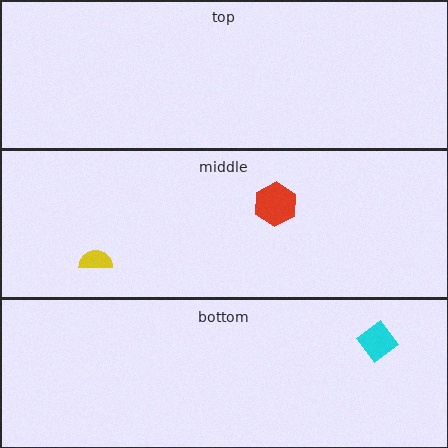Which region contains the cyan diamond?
The bottom region.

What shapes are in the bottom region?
The cyan diamond.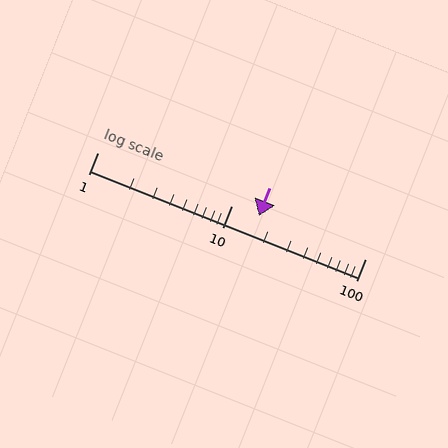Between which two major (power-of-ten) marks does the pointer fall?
The pointer is between 10 and 100.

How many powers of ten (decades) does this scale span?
The scale spans 2 decades, from 1 to 100.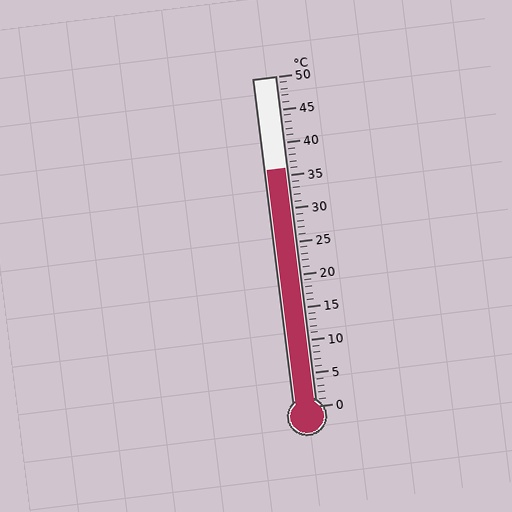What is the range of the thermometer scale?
The thermometer scale ranges from 0°C to 50°C.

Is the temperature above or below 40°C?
The temperature is below 40°C.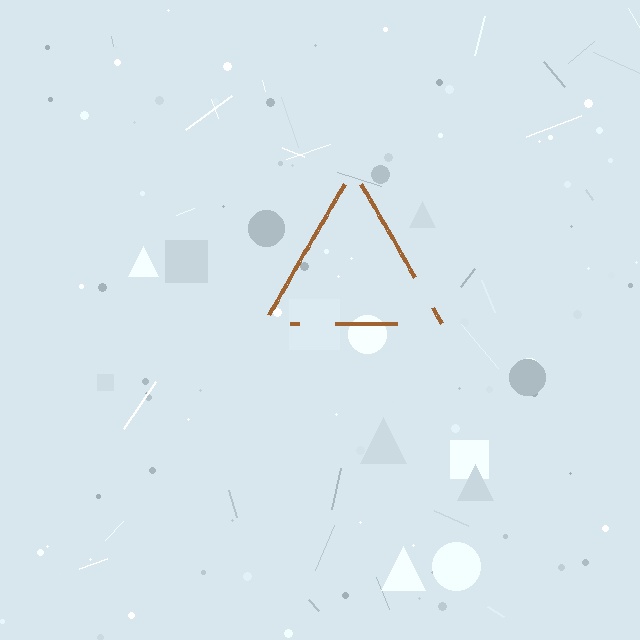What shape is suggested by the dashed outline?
The dashed outline suggests a triangle.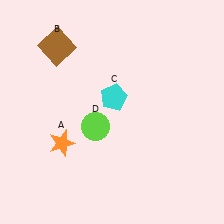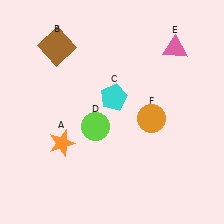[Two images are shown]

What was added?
A pink triangle (E), an orange circle (F) were added in Image 2.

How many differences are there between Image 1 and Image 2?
There are 2 differences between the two images.